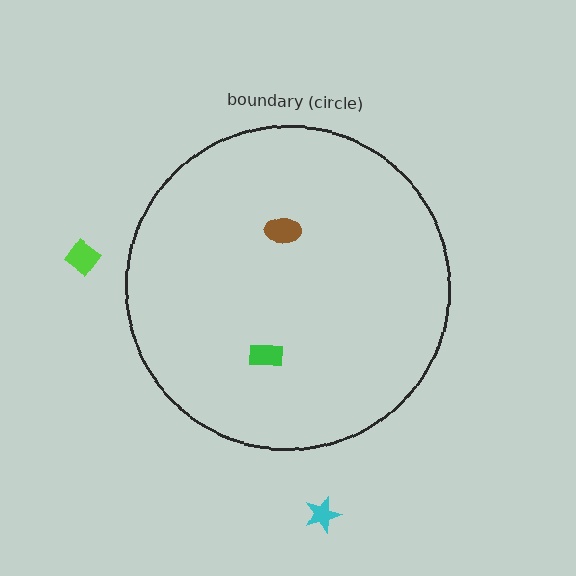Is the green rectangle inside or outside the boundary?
Inside.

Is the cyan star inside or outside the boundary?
Outside.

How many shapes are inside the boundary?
2 inside, 2 outside.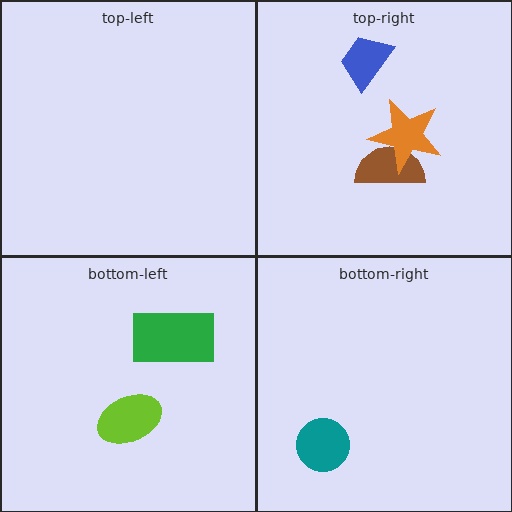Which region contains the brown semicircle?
The top-right region.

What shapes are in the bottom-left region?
The green rectangle, the lime ellipse.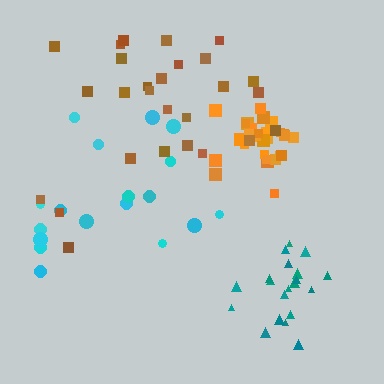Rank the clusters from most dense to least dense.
orange, teal, brown, cyan.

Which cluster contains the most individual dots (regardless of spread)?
Orange (28).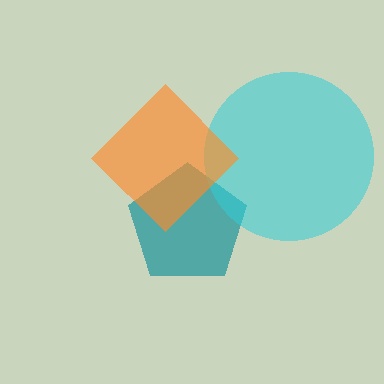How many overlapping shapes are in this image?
There are 3 overlapping shapes in the image.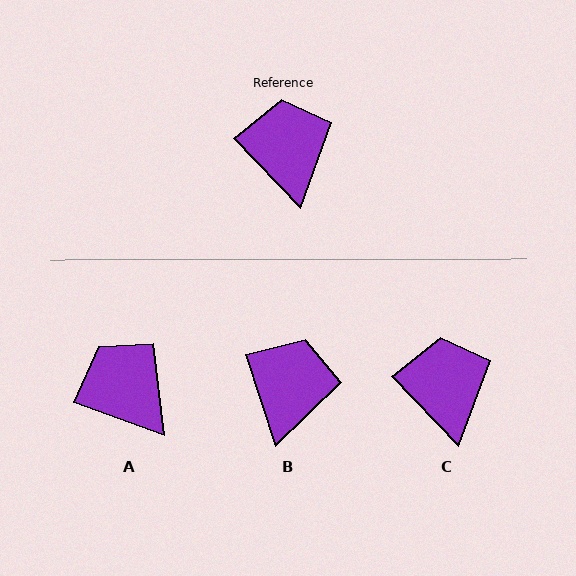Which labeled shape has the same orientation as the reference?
C.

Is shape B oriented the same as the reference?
No, it is off by about 25 degrees.